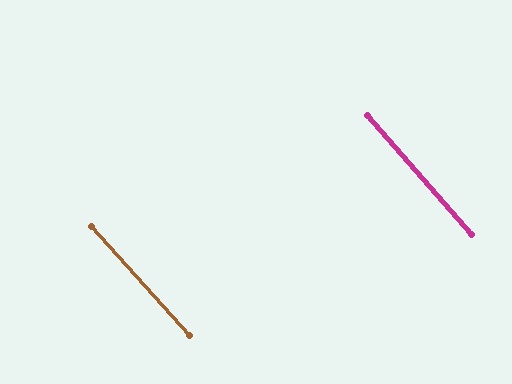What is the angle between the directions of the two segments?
Approximately 1 degree.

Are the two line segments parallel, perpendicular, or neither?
Parallel — their directions differ by only 0.5°.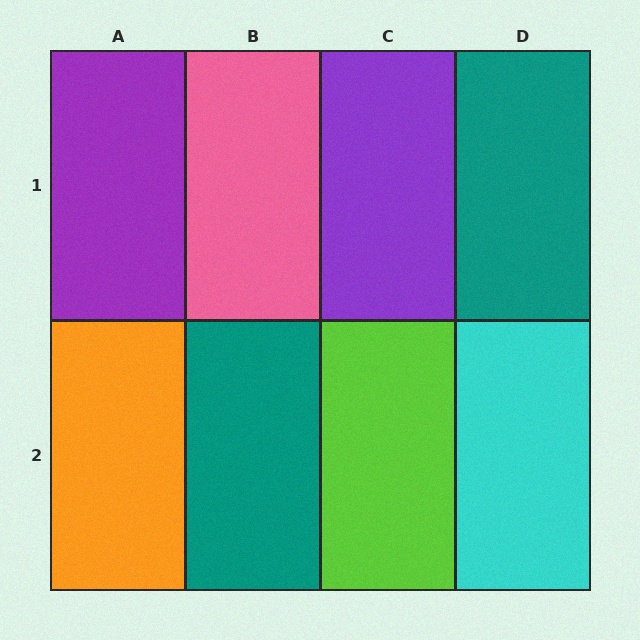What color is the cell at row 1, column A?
Purple.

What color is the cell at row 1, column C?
Purple.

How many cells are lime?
1 cell is lime.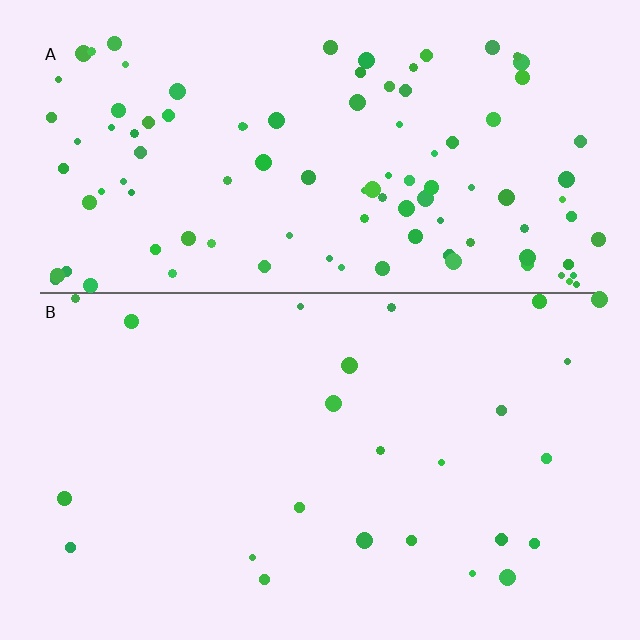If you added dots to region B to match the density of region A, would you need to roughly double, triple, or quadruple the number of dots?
Approximately quadruple.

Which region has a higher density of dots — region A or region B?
A (the top).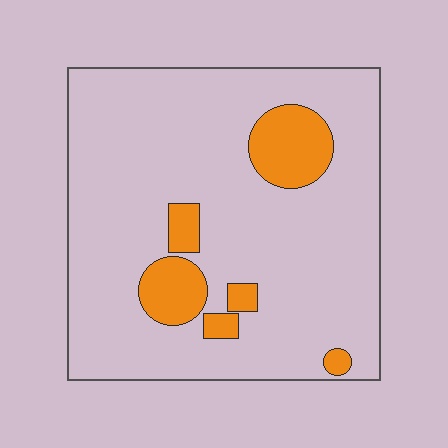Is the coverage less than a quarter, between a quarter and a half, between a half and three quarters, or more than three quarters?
Less than a quarter.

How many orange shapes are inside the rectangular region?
6.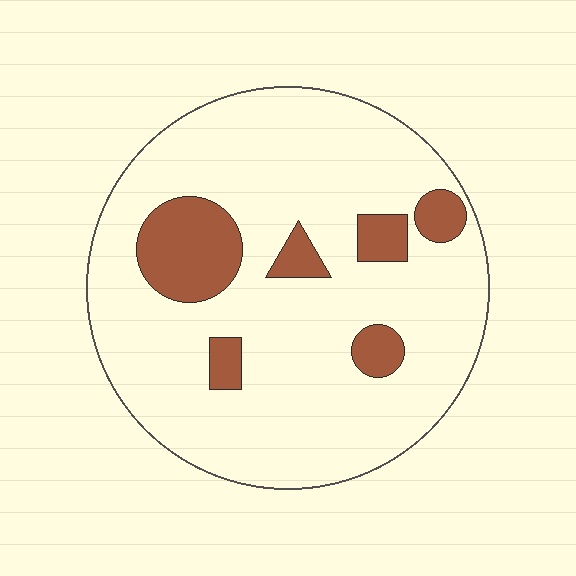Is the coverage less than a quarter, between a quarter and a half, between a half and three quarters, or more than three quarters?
Less than a quarter.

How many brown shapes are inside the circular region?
6.